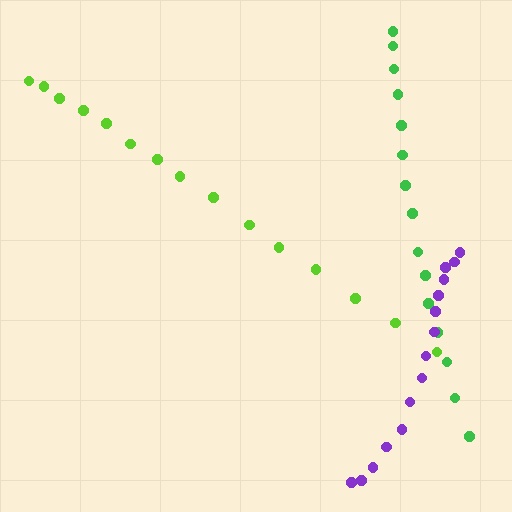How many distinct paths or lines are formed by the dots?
There are 3 distinct paths.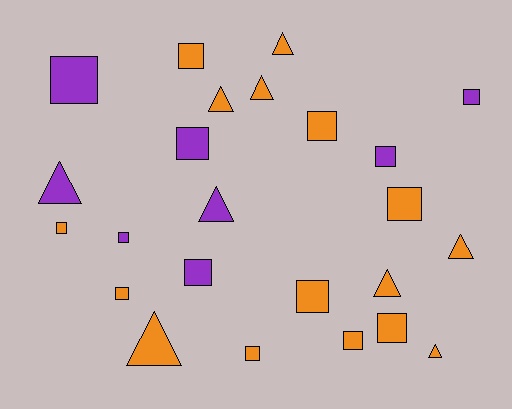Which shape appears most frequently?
Square, with 15 objects.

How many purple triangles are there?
There are 2 purple triangles.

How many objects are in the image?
There are 24 objects.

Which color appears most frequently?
Orange, with 16 objects.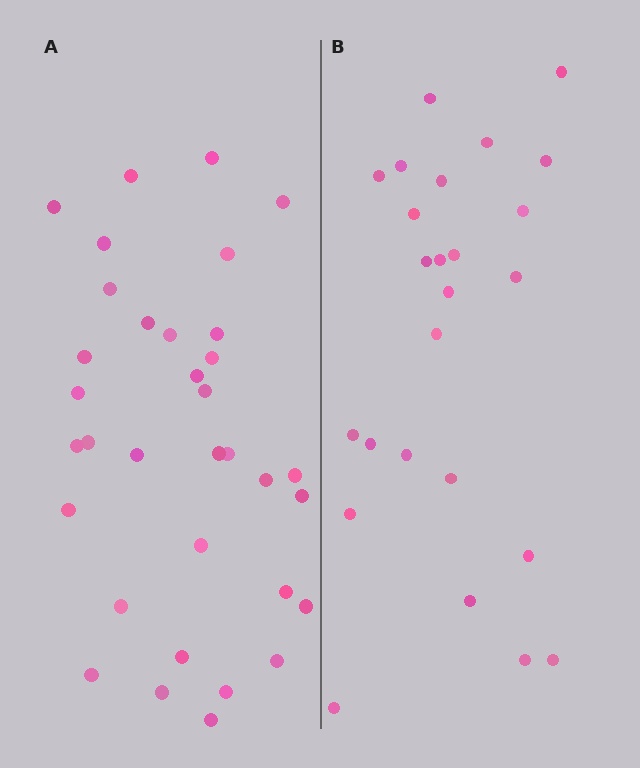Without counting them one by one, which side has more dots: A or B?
Region A (the left region) has more dots.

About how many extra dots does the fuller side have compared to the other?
Region A has roughly 8 or so more dots than region B.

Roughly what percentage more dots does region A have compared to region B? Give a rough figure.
About 35% more.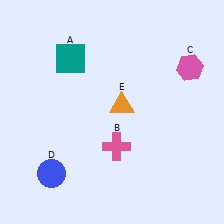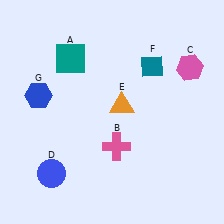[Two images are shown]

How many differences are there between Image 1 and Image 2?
There are 2 differences between the two images.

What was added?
A teal diamond (F), a blue hexagon (G) were added in Image 2.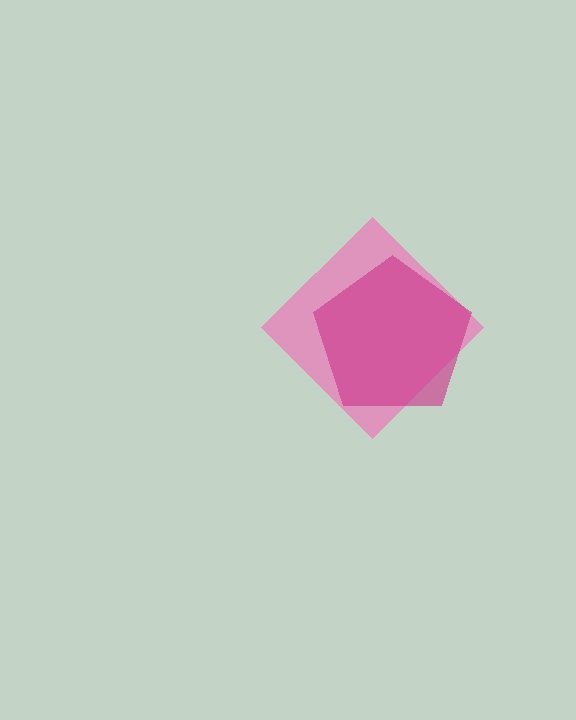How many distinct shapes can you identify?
There are 2 distinct shapes: a pink diamond, a magenta pentagon.